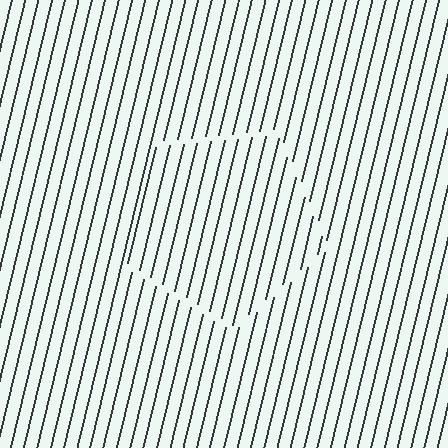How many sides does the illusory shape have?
5 sides — the line-ends trace a pentagon.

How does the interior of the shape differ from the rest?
The interior of the shape contains the same grating, shifted by half a period — the contour is defined by the phase discontinuity where line-ends from the inner and outer gratings abut.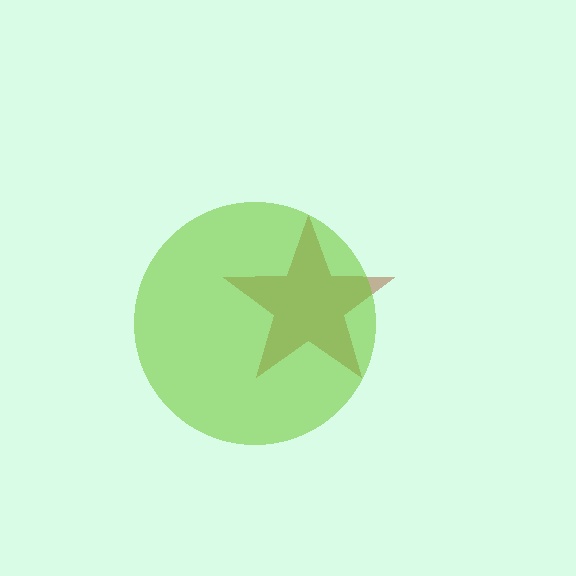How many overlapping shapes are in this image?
There are 2 overlapping shapes in the image.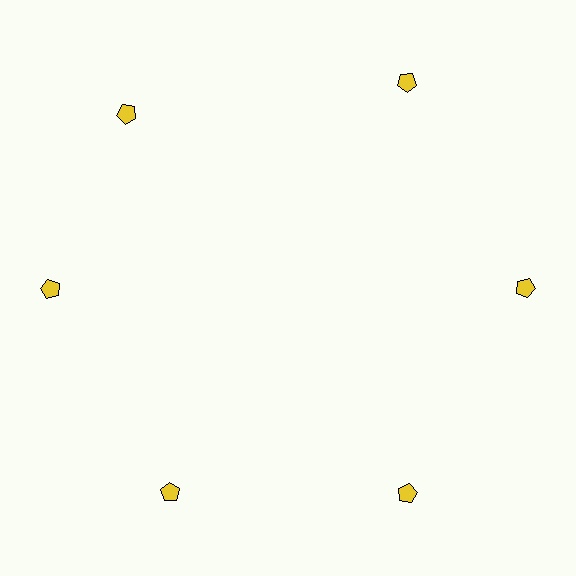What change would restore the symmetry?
The symmetry would be restored by rotating it back into even spacing with its neighbors so that all 6 pentagons sit at equal angles and equal distance from the center.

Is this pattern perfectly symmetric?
No. The 6 yellow pentagons are arranged in a ring, but one element near the 11 o'clock position is rotated out of alignment along the ring, breaking the 6-fold rotational symmetry.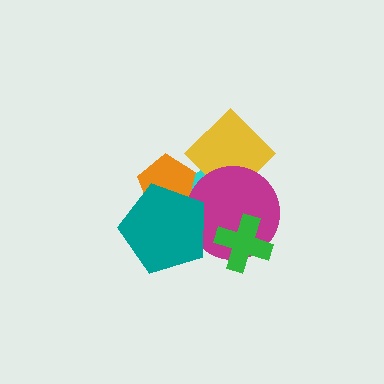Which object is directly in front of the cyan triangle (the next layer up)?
The yellow diamond is directly in front of the cyan triangle.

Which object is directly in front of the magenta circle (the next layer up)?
The green cross is directly in front of the magenta circle.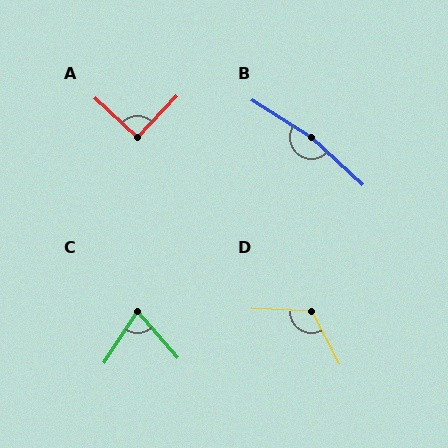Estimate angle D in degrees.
Approximately 120 degrees.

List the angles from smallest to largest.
C (74°), A (91°), D (120°), B (169°).